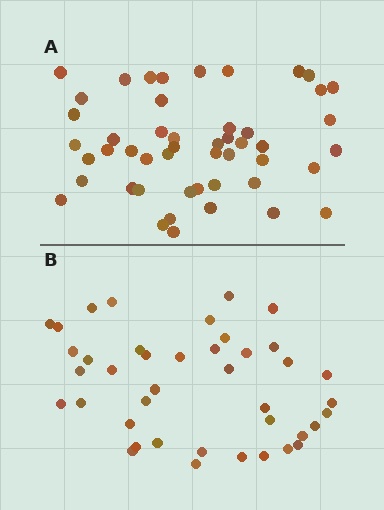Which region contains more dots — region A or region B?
Region A (the top region) has more dots.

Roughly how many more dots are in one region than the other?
Region A has roughly 8 or so more dots than region B.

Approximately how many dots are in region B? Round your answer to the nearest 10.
About 40 dots. (The exact count is 41, which rounds to 40.)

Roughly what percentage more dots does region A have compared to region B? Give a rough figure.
About 20% more.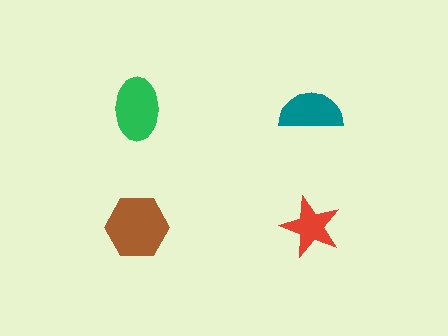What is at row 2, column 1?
A brown hexagon.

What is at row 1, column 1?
A green ellipse.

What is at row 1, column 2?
A teal semicircle.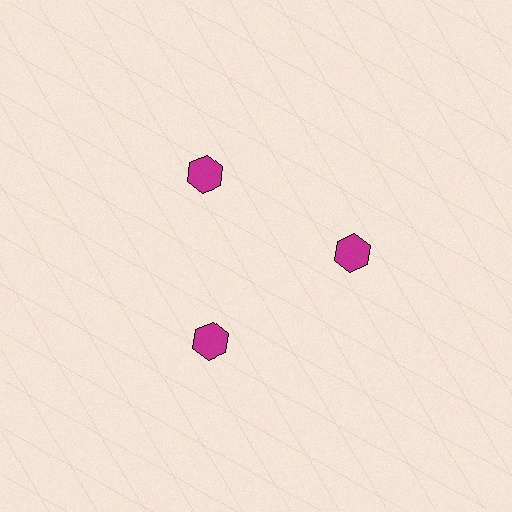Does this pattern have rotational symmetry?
Yes, this pattern has 3-fold rotational symmetry. It looks the same after rotating 120 degrees around the center.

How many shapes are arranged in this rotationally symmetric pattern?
There are 3 shapes, arranged in 3 groups of 1.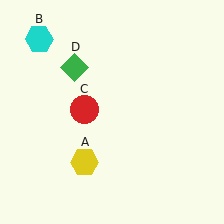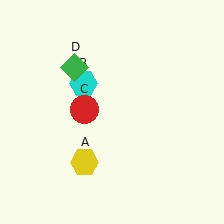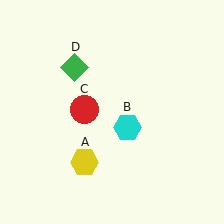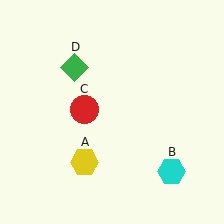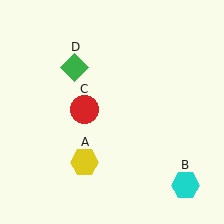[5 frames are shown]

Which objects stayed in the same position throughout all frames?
Yellow hexagon (object A) and red circle (object C) and green diamond (object D) remained stationary.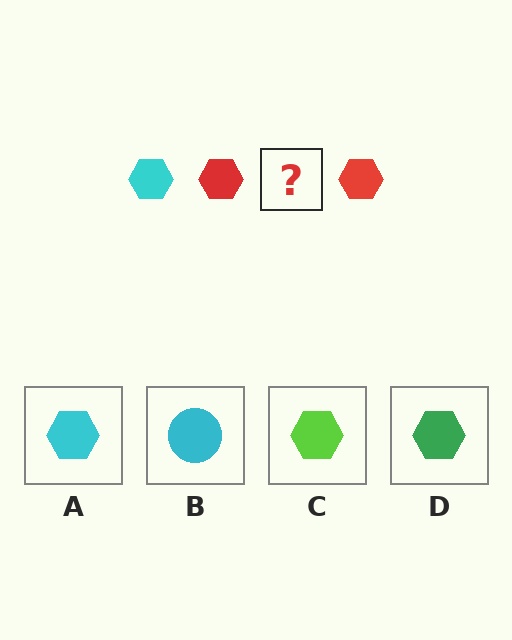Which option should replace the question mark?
Option A.